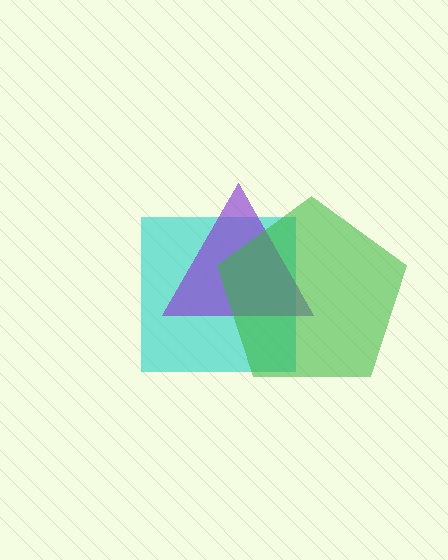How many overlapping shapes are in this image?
There are 3 overlapping shapes in the image.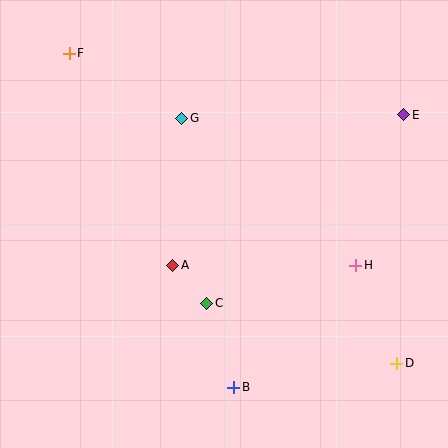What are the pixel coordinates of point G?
Point G is at (182, 118).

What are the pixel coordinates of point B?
Point B is at (234, 387).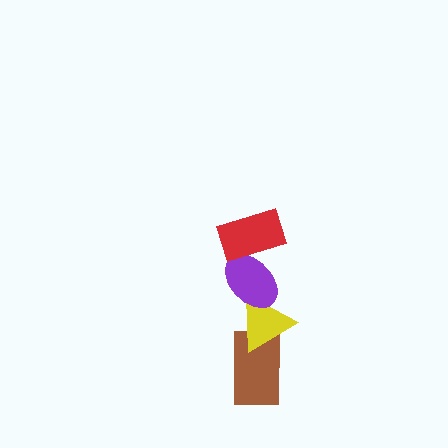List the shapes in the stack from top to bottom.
From top to bottom: the red rectangle, the purple ellipse, the yellow triangle, the brown rectangle.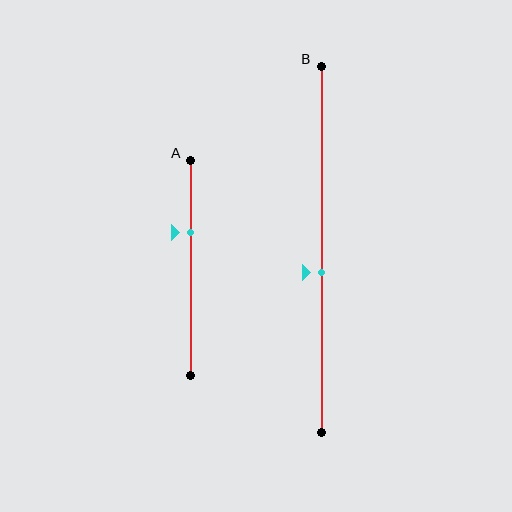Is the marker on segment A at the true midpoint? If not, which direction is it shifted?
No, the marker on segment A is shifted upward by about 16% of the segment length.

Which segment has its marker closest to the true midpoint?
Segment B has its marker closest to the true midpoint.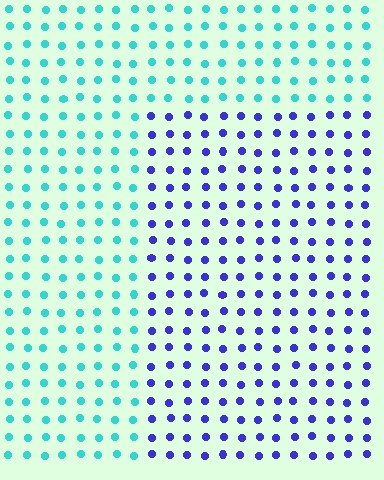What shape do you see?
I see a rectangle.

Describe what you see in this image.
The image is filled with small cyan elements in a uniform arrangement. A rectangle-shaped region is visible where the elements are tinted to a slightly different hue, forming a subtle color boundary.